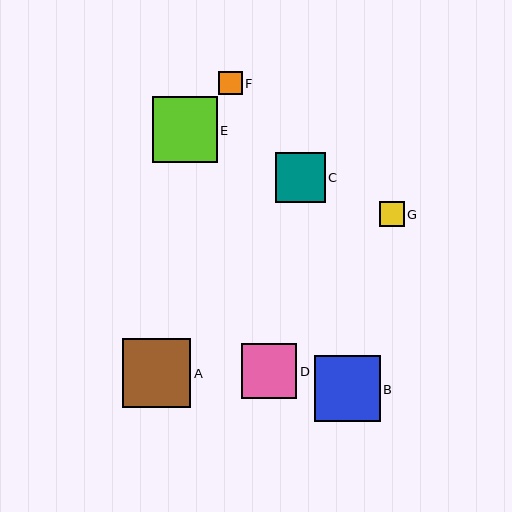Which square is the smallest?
Square F is the smallest with a size of approximately 24 pixels.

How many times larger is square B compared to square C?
Square B is approximately 1.3 times the size of square C.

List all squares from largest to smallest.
From largest to smallest: A, B, E, D, C, G, F.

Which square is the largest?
Square A is the largest with a size of approximately 69 pixels.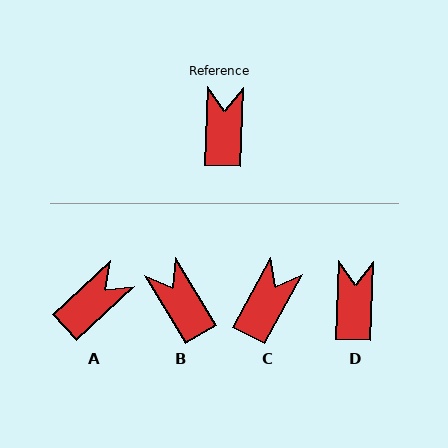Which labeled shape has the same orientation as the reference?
D.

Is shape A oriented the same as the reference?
No, it is off by about 45 degrees.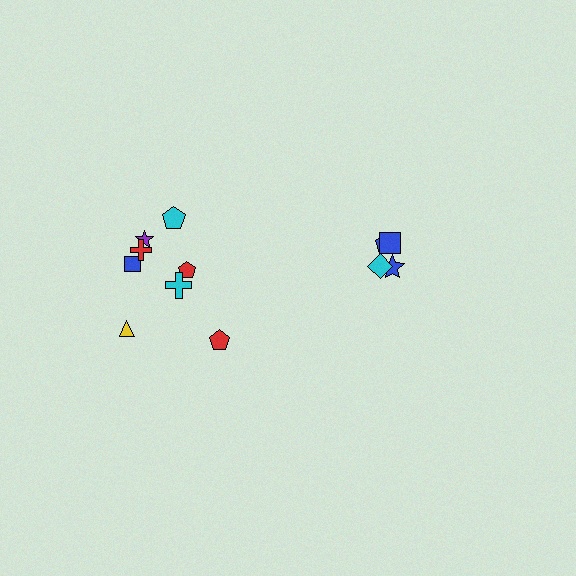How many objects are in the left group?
There are 8 objects.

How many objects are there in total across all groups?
There are 12 objects.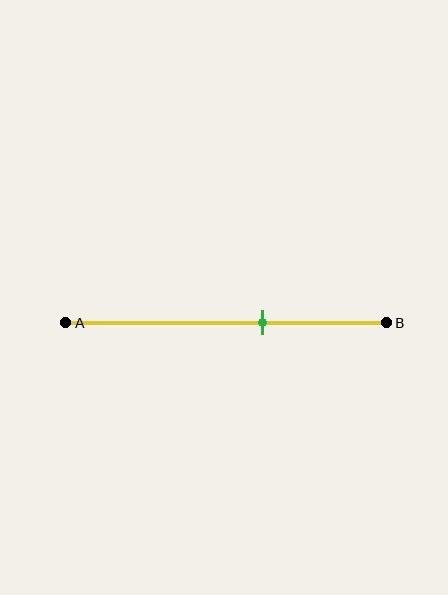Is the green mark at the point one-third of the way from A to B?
No, the mark is at about 60% from A, not at the 33% one-third point.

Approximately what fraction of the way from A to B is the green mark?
The green mark is approximately 60% of the way from A to B.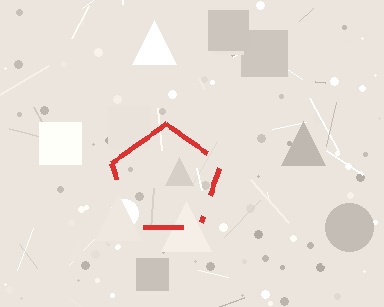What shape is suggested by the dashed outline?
The dashed outline suggests a pentagon.